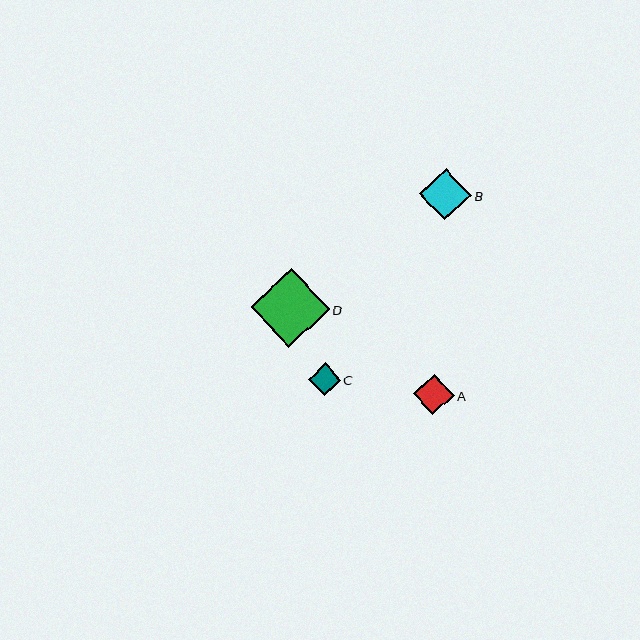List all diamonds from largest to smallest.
From largest to smallest: D, B, A, C.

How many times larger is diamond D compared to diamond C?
Diamond D is approximately 2.5 times the size of diamond C.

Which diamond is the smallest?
Diamond C is the smallest with a size of approximately 32 pixels.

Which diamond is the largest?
Diamond D is the largest with a size of approximately 79 pixels.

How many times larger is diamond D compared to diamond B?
Diamond D is approximately 1.5 times the size of diamond B.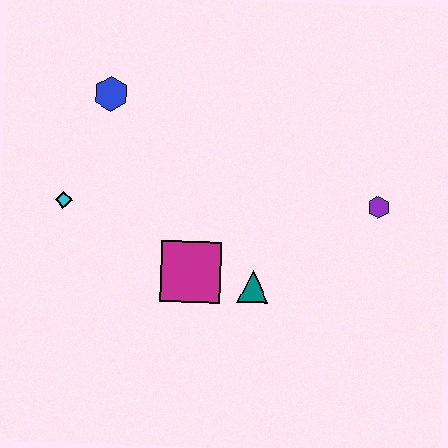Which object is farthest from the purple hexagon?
The cyan diamond is farthest from the purple hexagon.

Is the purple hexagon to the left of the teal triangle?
No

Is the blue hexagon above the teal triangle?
Yes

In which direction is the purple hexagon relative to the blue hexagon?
The purple hexagon is to the right of the blue hexagon.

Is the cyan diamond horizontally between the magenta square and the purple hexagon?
No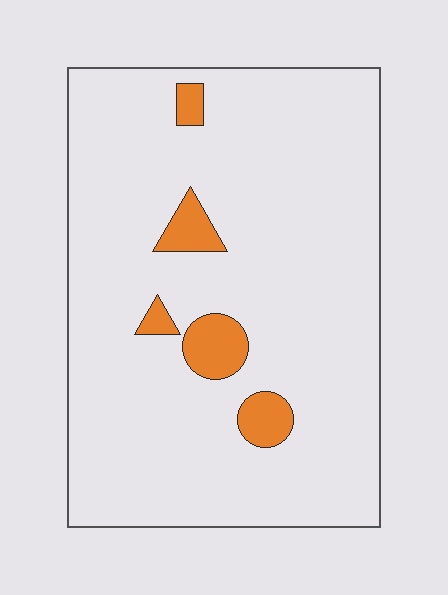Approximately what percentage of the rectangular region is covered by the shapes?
Approximately 5%.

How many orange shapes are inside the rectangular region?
5.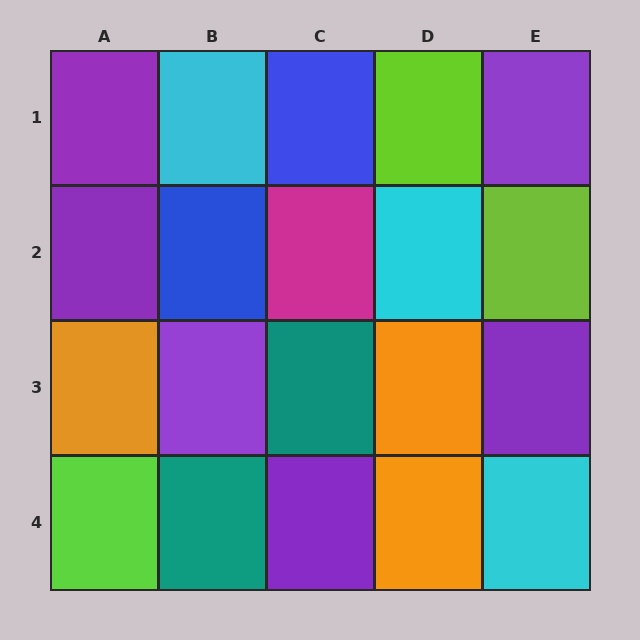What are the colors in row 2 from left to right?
Purple, blue, magenta, cyan, lime.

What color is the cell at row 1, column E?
Purple.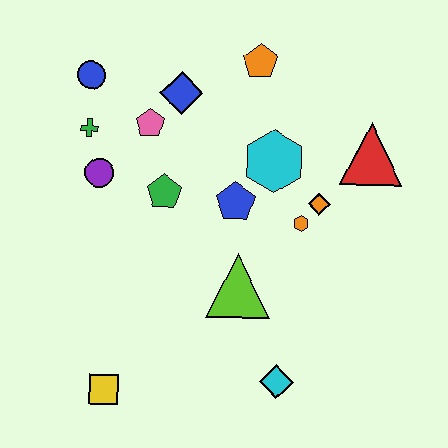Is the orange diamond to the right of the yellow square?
Yes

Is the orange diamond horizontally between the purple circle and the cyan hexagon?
No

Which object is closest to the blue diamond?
The pink pentagon is closest to the blue diamond.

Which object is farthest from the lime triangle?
The blue circle is farthest from the lime triangle.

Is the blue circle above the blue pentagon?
Yes